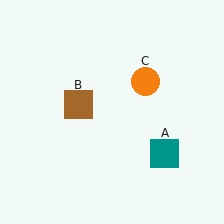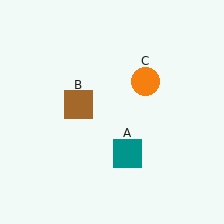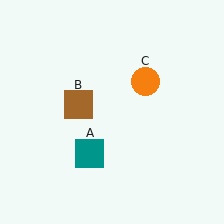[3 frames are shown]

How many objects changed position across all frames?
1 object changed position: teal square (object A).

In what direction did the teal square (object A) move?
The teal square (object A) moved left.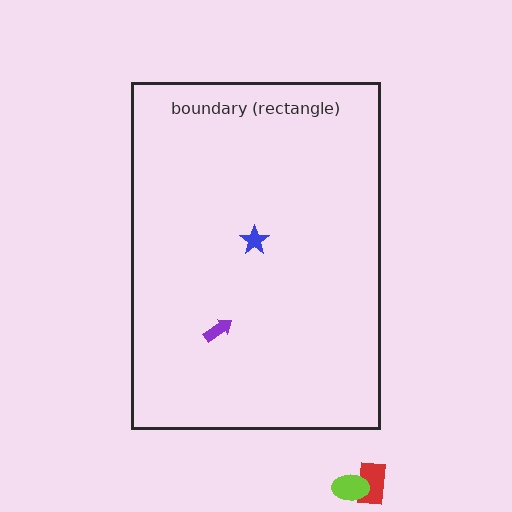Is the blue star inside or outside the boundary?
Inside.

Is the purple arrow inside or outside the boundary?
Inside.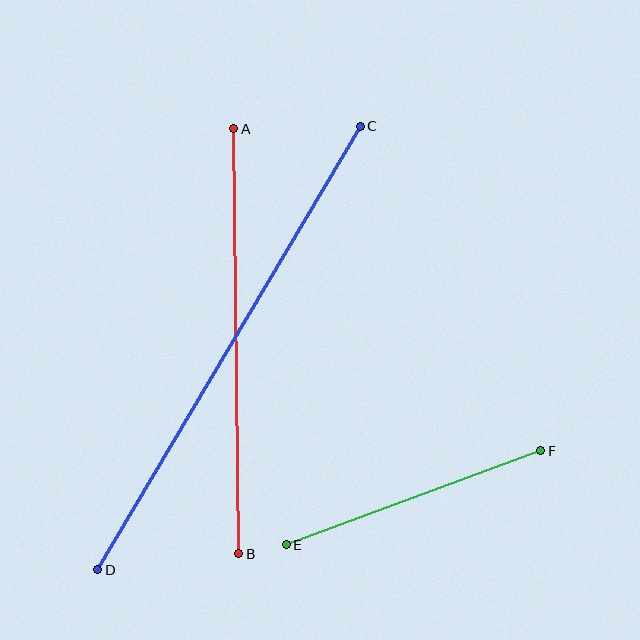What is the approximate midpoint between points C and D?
The midpoint is at approximately (229, 348) pixels.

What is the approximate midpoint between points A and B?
The midpoint is at approximately (236, 341) pixels.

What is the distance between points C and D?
The distance is approximately 515 pixels.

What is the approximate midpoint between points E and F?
The midpoint is at approximately (413, 498) pixels.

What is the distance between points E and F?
The distance is approximately 271 pixels.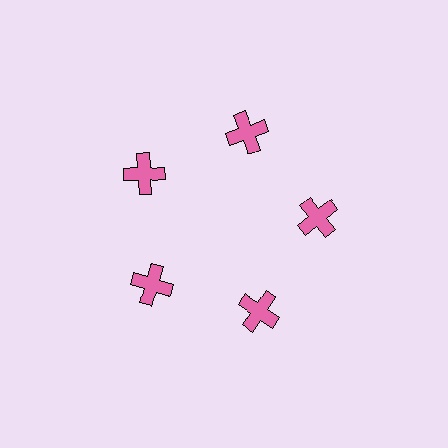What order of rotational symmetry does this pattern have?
This pattern has 5-fold rotational symmetry.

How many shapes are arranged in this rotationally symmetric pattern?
There are 5 shapes, arranged in 5 groups of 1.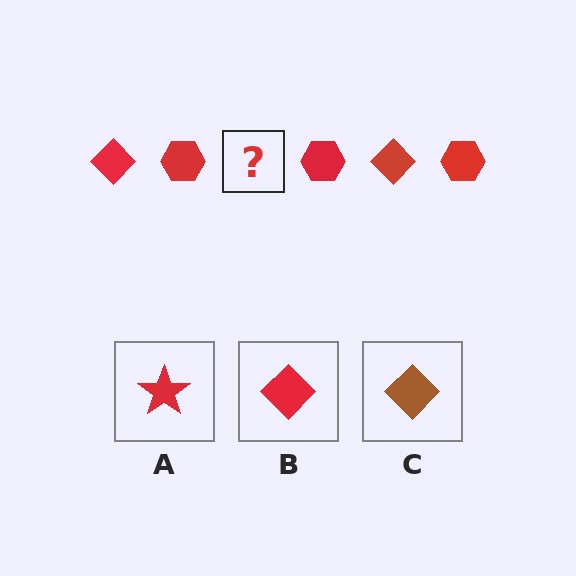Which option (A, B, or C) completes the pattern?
B.